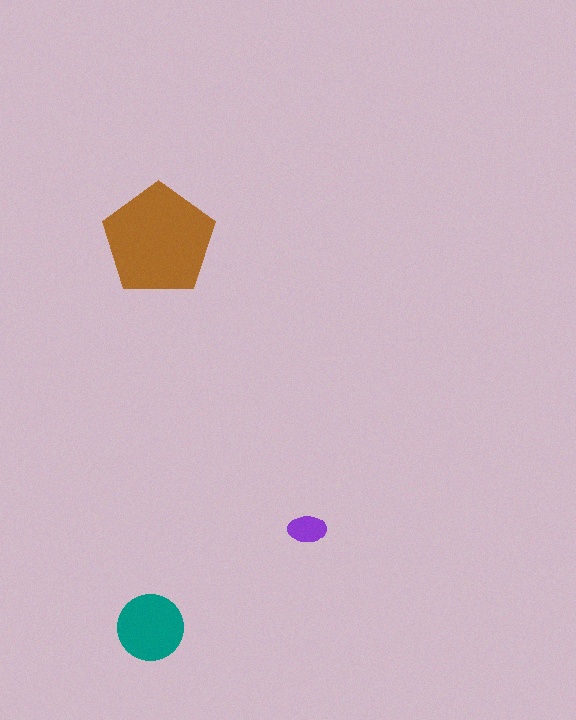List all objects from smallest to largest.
The purple ellipse, the teal circle, the brown pentagon.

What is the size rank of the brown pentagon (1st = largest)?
1st.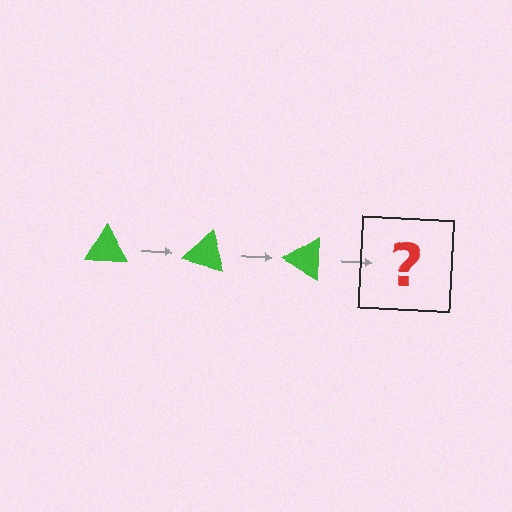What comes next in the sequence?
The next element should be a green triangle rotated 45 degrees.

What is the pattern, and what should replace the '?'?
The pattern is that the triangle rotates 15 degrees each step. The '?' should be a green triangle rotated 45 degrees.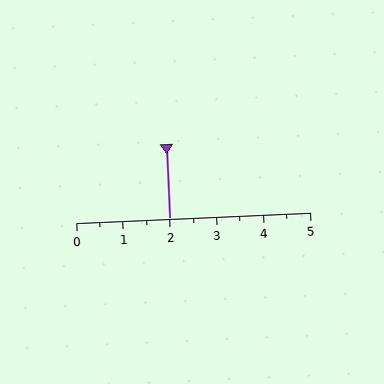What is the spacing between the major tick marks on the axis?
The major ticks are spaced 1 apart.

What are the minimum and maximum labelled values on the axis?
The axis runs from 0 to 5.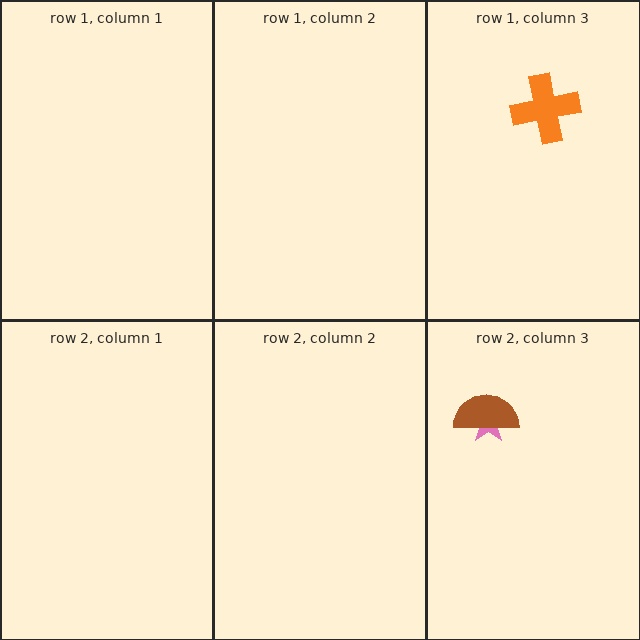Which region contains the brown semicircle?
The row 2, column 3 region.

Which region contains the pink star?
The row 2, column 3 region.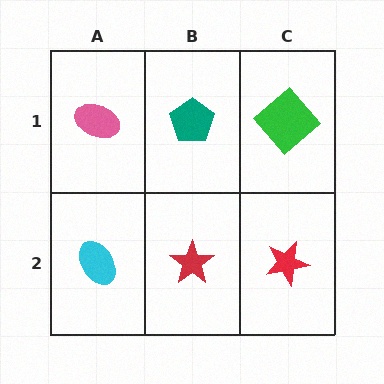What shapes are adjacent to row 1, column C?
A red star (row 2, column C), a teal pentagon (row 1, column B).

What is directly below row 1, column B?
A red star.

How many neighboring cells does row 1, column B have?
3.